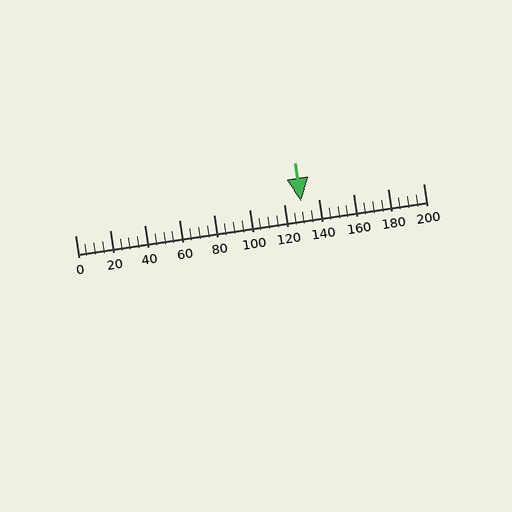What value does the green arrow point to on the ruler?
The green arrow points to approximately 130.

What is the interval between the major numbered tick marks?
The major tick marks are spaced 20 units apart.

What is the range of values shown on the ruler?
The ruler shows values from 0 to 200.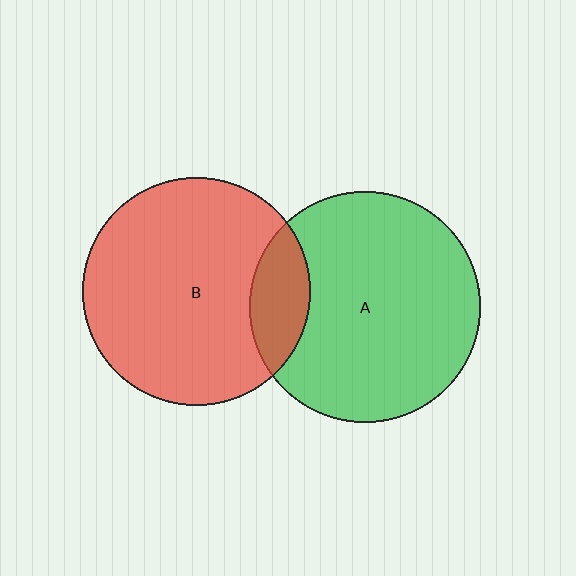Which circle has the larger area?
Circle A (green).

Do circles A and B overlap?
Yes.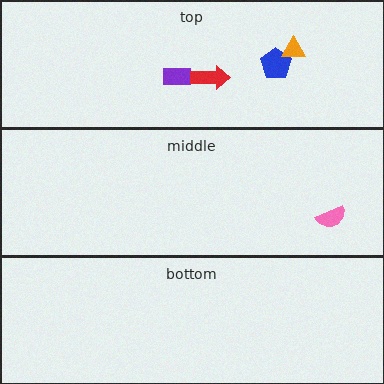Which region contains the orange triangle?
The top region.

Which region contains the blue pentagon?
The top region.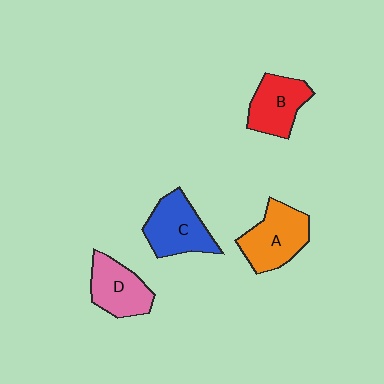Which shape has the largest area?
Shape A (orange).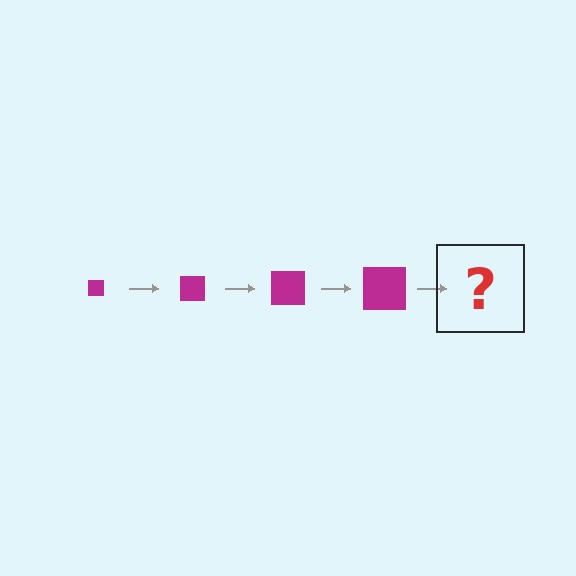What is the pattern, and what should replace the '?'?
The pattern is that the square gets progressively larger each step. The '?' should be a magenta square, larger than the previous one.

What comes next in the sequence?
The next element should be a magenta square, larger than the previous one.